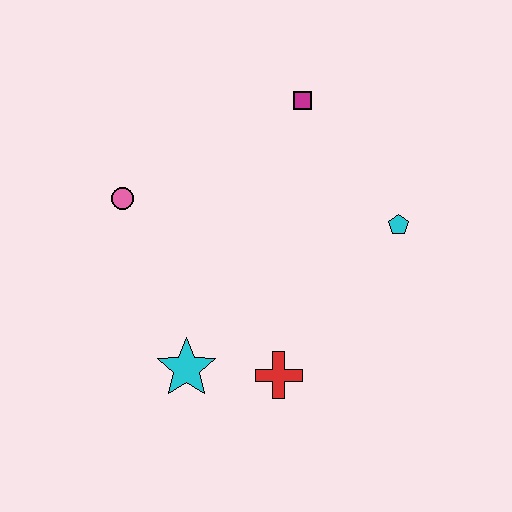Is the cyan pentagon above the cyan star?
Yes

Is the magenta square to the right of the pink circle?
Yes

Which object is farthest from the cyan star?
The magenta square is farthest from the cyan star.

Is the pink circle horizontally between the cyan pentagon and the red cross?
No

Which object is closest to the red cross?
The cyan star is closest to the red cross.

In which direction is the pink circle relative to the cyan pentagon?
The pink circle is to the left of the cyan pentagon.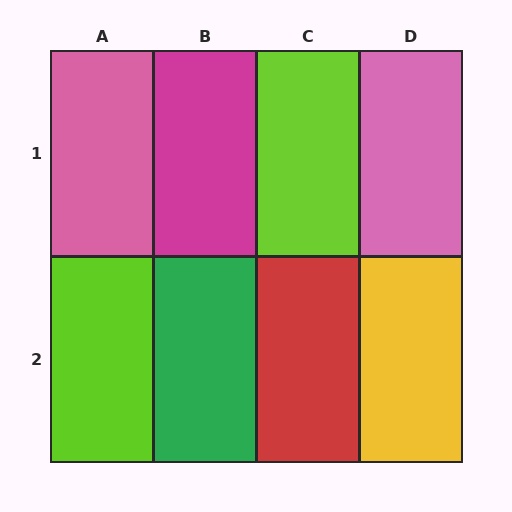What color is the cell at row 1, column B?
Magenta.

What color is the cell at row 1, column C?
Lime.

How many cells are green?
1 cell is green.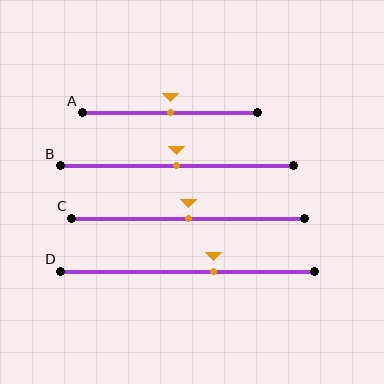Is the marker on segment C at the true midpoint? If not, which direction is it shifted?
Yes, the marker on segment C is at the true midpoint.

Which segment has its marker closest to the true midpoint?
Segment A has its marker closest to the true midpoint.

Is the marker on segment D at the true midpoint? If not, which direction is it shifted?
No, the marker on segment D is shifted to the right by about 10% of the segment length.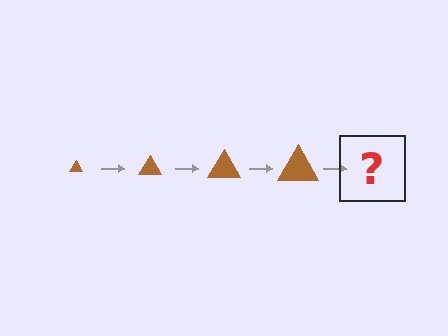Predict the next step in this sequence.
The next step is a brown triangle, larger than the previous one.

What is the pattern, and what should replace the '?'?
The pattern is that the triangle gets progressively larger each step. The '?' should be a brown triangle, larger than the previous one.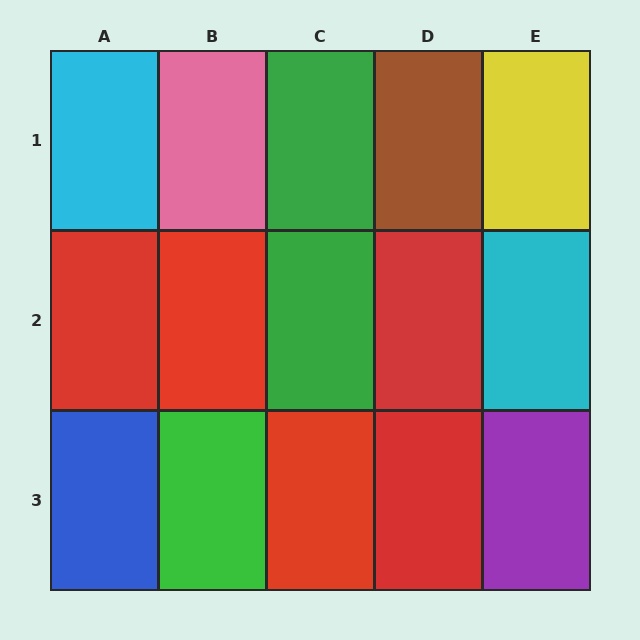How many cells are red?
5 cells are red.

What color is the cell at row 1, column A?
Cyan.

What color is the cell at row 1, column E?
Yellow.